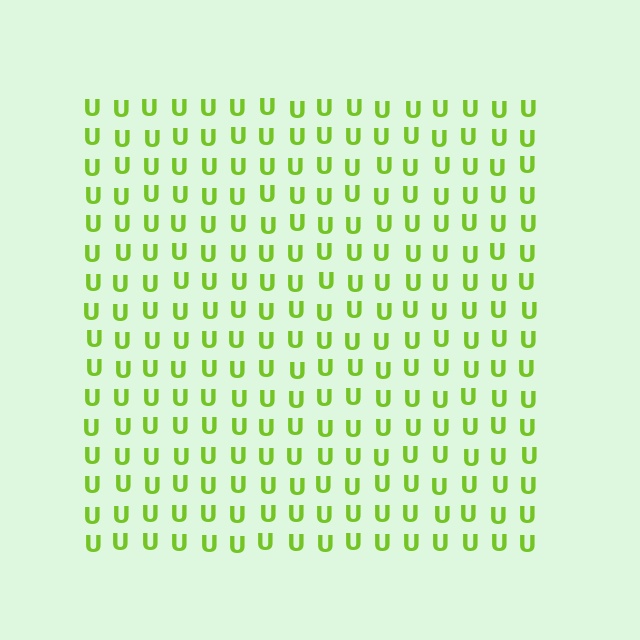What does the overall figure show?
The overall figure shows a square.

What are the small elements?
The small elements are letter U's.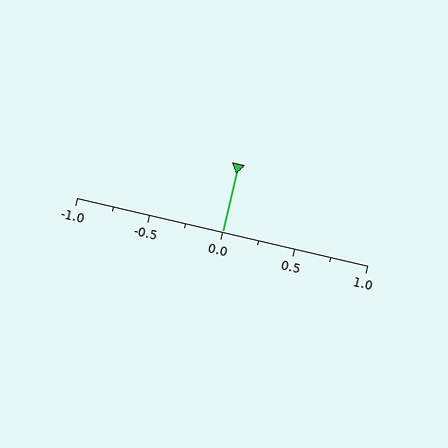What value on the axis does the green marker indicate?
The marker indicates approximately 0.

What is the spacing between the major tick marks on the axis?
The major ticks are spaced 0.5 apart.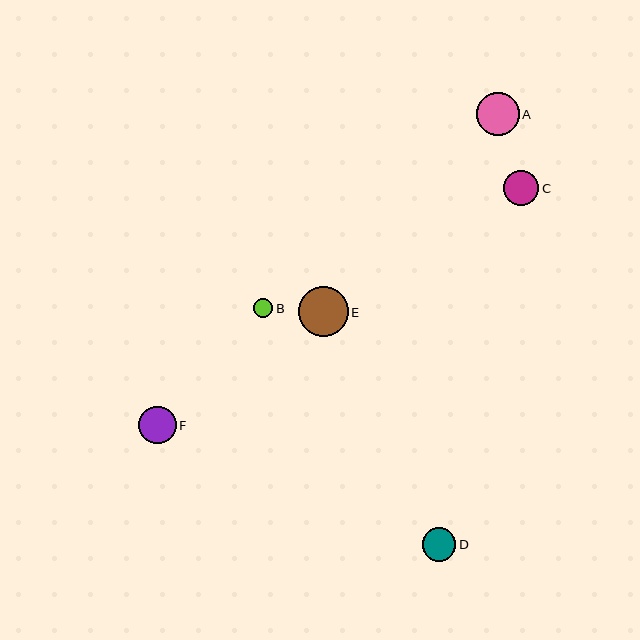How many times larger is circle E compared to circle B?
Circle E is approximately 2.6 times the size of circle B.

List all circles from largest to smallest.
From largest to smallest: E, A, F, C, D, B.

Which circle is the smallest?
Circle B is the smallest with a size of approximately 19 pixels.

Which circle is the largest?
Circle E is the largest with a size of approximately 50 pixels.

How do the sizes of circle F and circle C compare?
Circle F and circle C are approximately the same size.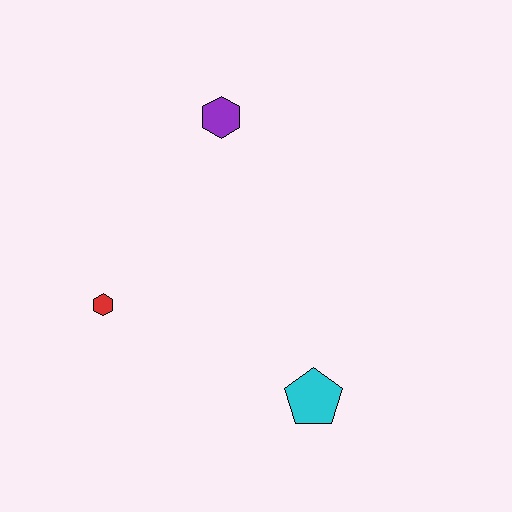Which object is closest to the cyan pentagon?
The red hexagon is closest to the cyan pentagon.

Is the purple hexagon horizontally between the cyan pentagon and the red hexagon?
Yes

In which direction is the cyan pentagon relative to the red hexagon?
The cyan pentagon is to the right of the red hexagon.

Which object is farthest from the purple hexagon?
The cyan pentagon is farthest from the purple hexagon.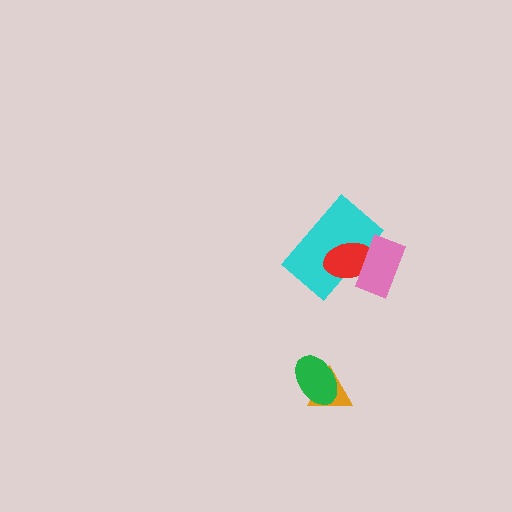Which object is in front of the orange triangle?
The green ellipse is in front of the orange triangle.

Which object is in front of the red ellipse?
The pink rectangle is in front of the red ellipse.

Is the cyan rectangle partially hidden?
Yes, it is partially covered by another shape.